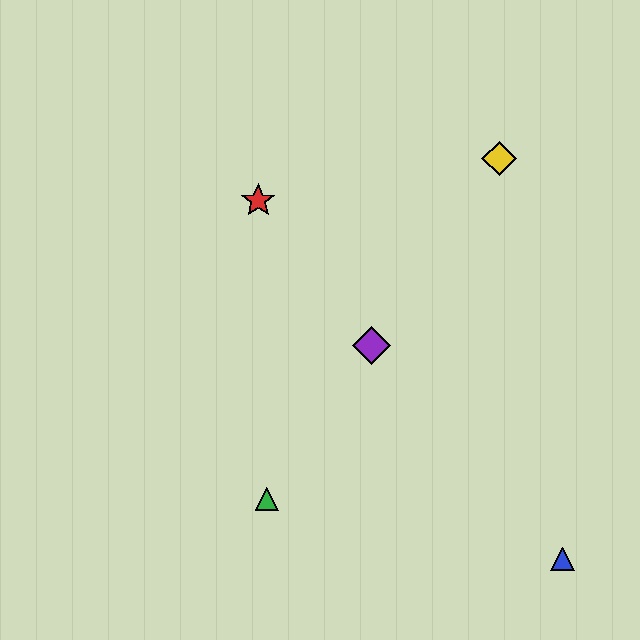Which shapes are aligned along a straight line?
The green triangle, the yellow diamond, the purple diamond are aligned along a straight line.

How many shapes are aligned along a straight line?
3 shapes (the green triangle, the yellow diamond, the purple diamond) are aligned along a straight line.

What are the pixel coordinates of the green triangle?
The green triangle is at (267, 499).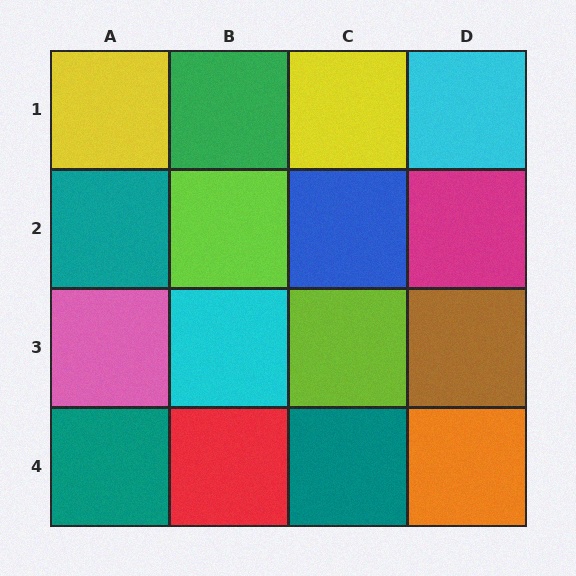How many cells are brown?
1 cell is brown.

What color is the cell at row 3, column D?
Brown.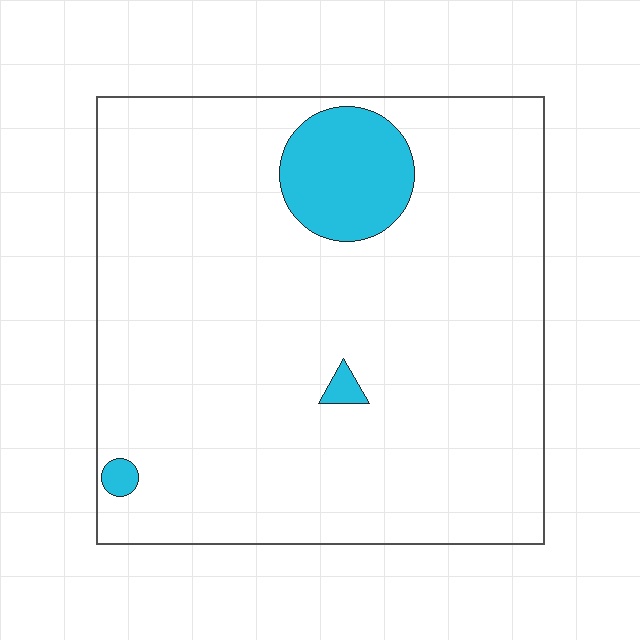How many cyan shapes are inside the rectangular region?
3.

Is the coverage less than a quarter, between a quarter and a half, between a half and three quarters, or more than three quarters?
Less than a quarter.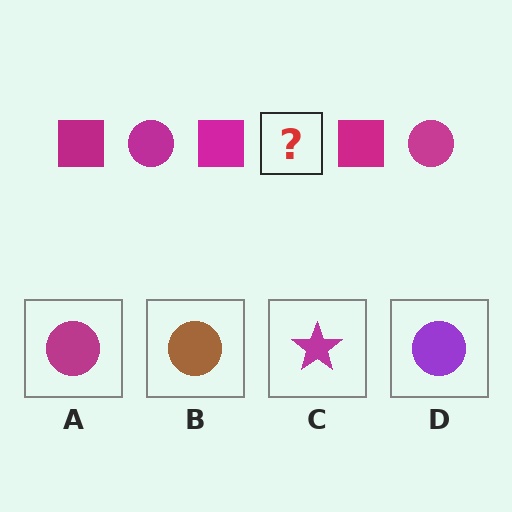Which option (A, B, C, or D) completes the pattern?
A.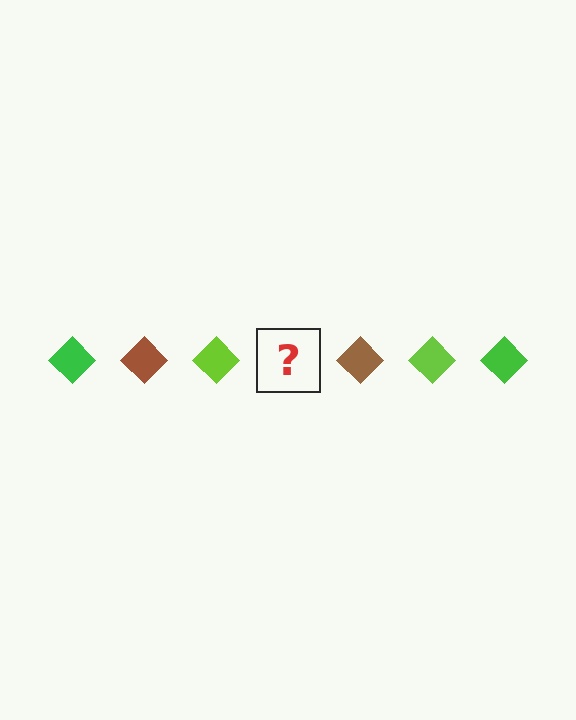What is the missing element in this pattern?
The missing element is a green diamond.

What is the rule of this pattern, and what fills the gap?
The rule is that the pattern cycles through green, brown, lime diamonds. The gap should be filled with a green diamond.